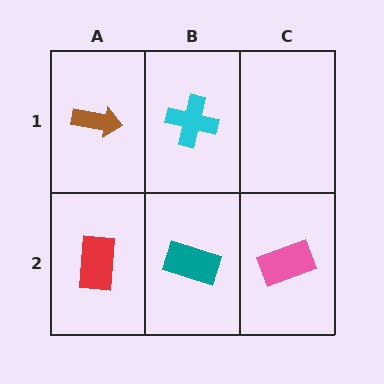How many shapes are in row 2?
3 shapes.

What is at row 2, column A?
A red rectangle.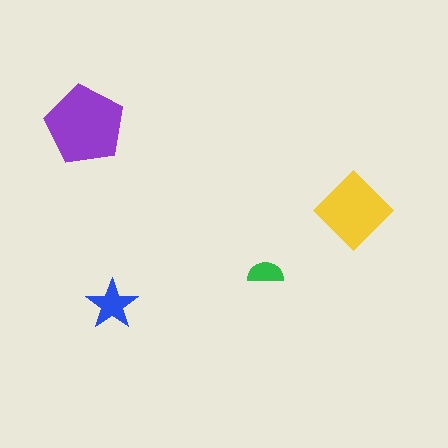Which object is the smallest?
The green semicircle.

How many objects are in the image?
There are 4 objects in the image.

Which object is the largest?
The purple pentagon.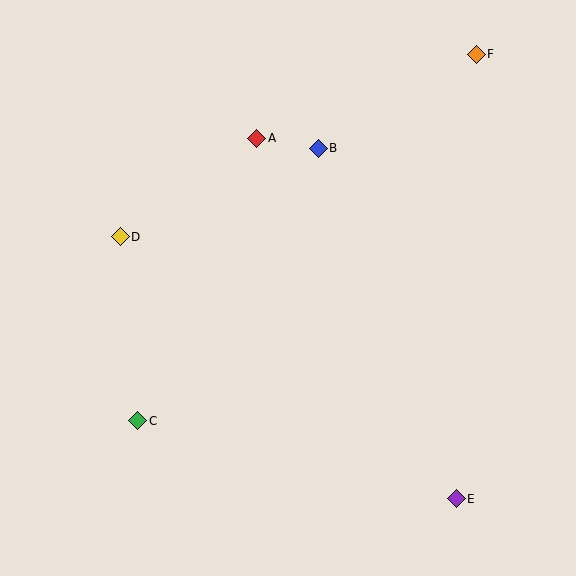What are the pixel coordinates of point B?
Point B is at (318, 148).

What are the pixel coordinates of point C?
Point C is at (138, 421).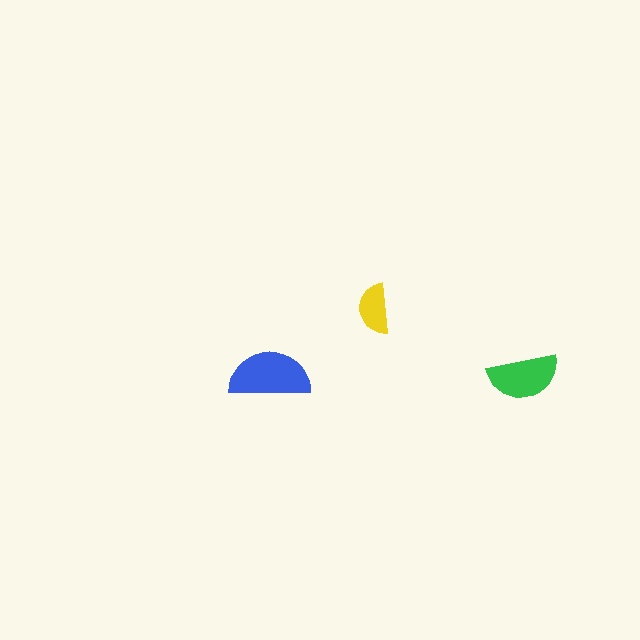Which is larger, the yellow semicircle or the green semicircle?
The green one.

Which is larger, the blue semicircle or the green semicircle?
The blue one.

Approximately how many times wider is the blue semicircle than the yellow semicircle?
About 1.5 times wider.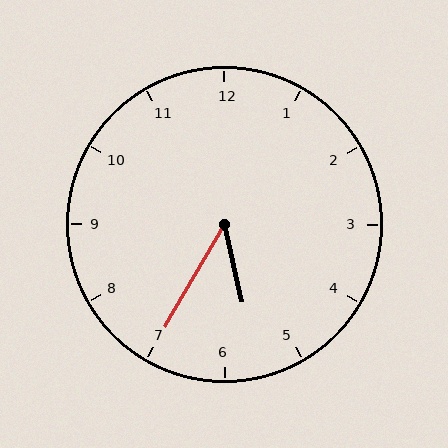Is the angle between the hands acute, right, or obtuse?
It is acute.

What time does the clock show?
5:35.